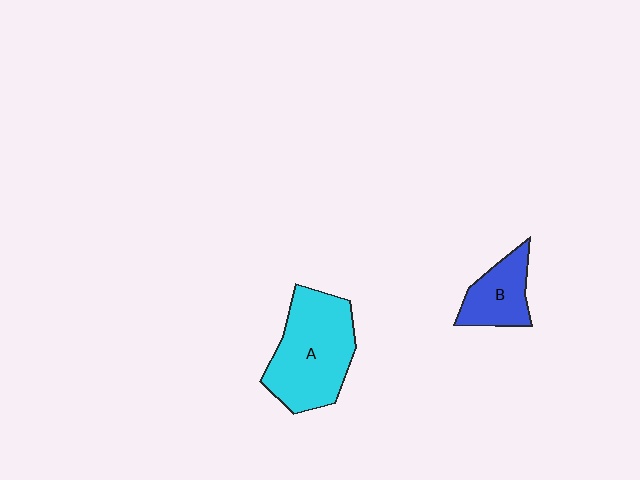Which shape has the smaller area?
Shape B (blue).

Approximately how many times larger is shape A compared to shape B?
Approximately 2.0 times.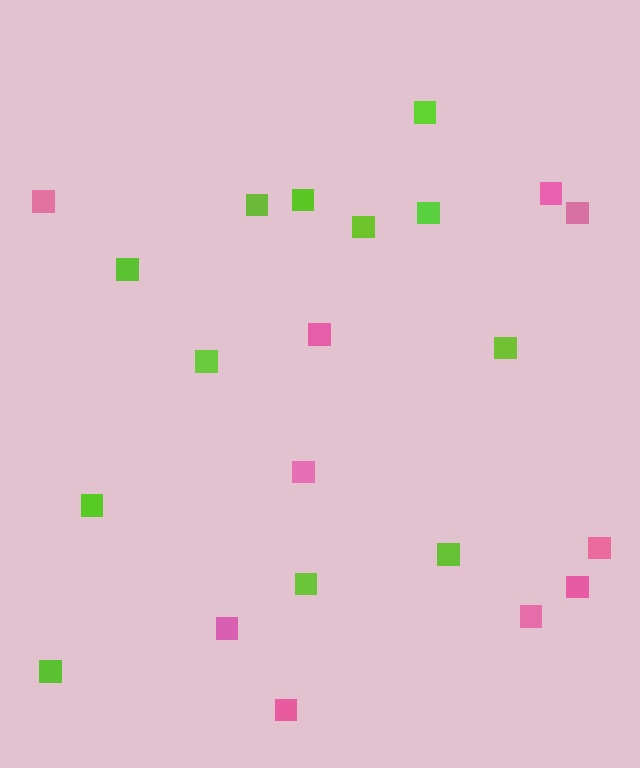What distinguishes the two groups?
There are 2 groups: one group of lime squares (12) and one group of pink squares (10).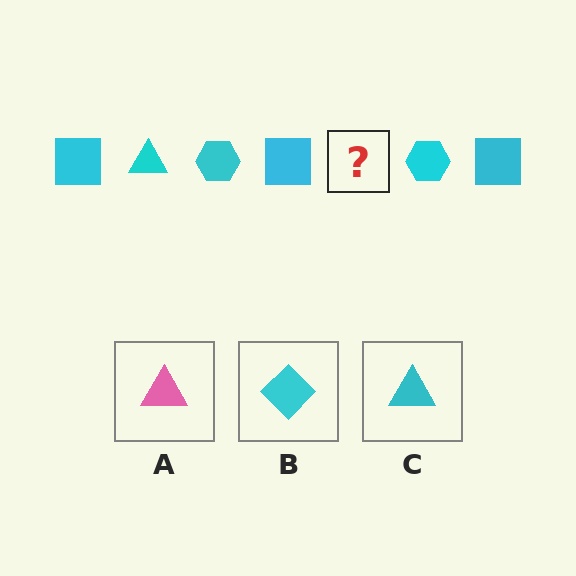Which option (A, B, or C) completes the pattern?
C.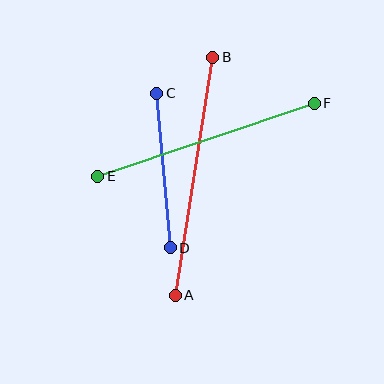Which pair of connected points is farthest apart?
Points A and B are farthest apart.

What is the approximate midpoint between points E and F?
The midpoint is at approximately (206, 140) pixels.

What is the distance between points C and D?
The distance is approximately 155 pixels.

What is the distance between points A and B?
The distance is approximately 241 pixels.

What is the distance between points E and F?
The distance is approximately 228 pixels.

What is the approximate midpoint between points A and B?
The midpoint is at approximately (194, 176) pixels.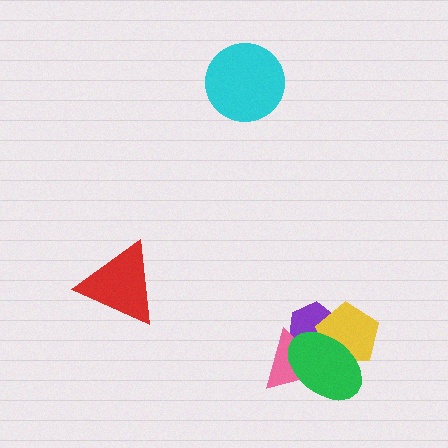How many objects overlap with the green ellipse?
3 objects overlap with the green ellipse.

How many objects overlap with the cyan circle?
0 objects overlap with the cyan circle.